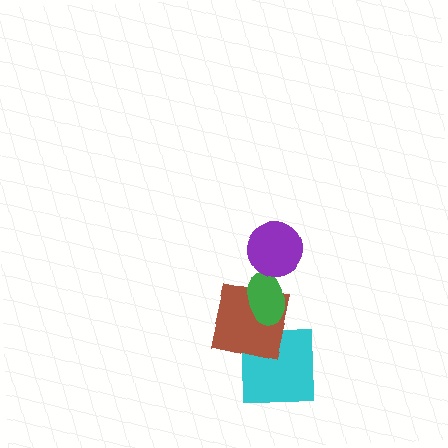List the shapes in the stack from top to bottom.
From top to bottom: the purple circle, the green ellipse, the brown square, the cyan square.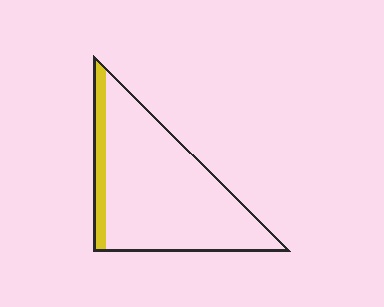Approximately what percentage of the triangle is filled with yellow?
Approximately 15%.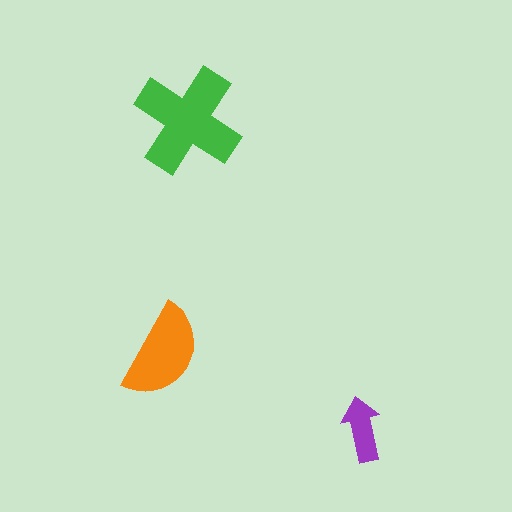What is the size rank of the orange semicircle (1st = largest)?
2nd.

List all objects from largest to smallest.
The green cross, the orange semicircle, the purple arrow.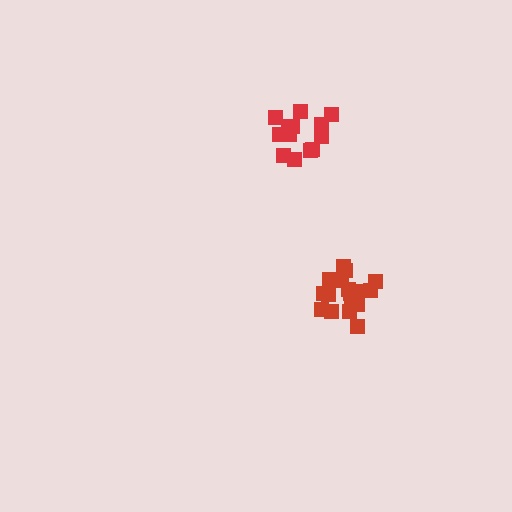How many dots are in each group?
Group 1: 13 dots, Group 2: 17 dots (30 total).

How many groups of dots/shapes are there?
There are 2 groups.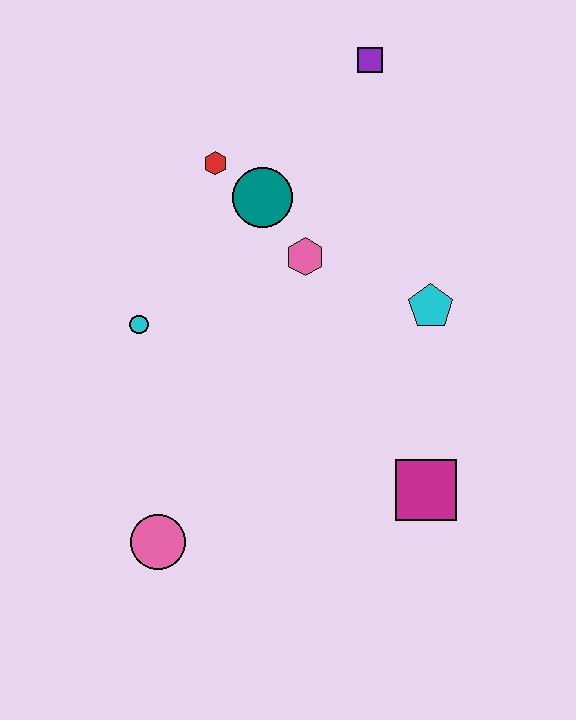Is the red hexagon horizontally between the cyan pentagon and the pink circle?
Yes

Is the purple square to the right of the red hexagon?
Yes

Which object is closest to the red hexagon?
The teal circle is closest to the red hexagon.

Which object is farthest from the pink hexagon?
The pink circle is farthest from the pink hexagon.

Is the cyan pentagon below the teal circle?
Yes